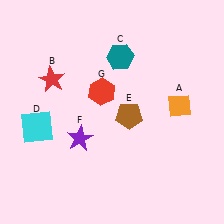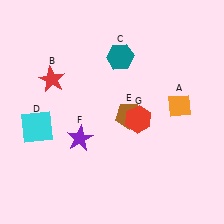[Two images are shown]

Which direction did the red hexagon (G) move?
The red hexagon (G) moved right.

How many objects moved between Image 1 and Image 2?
1 object moved between the two images.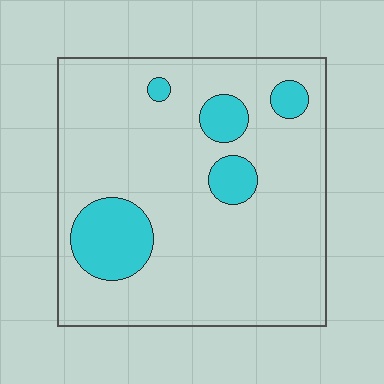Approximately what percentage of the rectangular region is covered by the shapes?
Approximately 15%.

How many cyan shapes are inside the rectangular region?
5.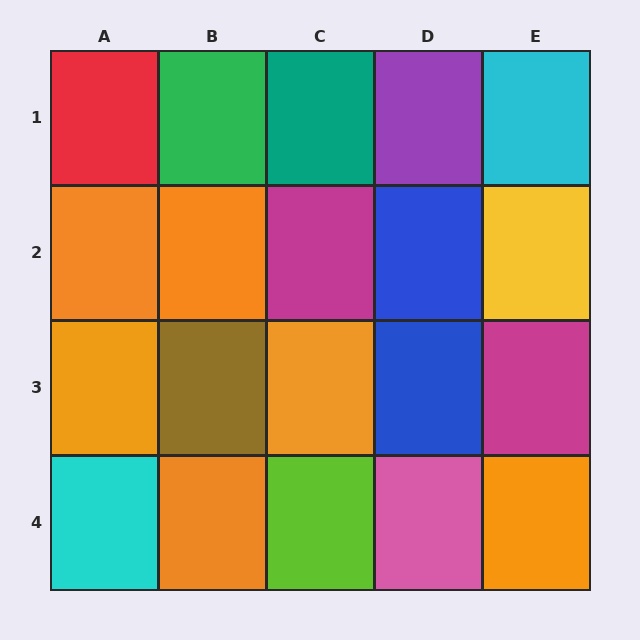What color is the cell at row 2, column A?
Orange.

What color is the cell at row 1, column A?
Red.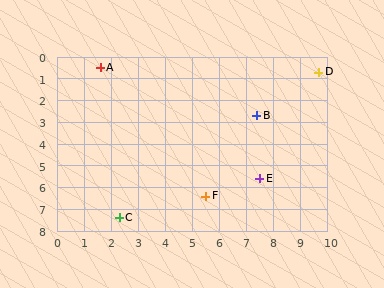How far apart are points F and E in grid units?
Points F and E are about 2.2 grid units apart.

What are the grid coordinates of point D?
Point D is at approximately (9.7, 0.7).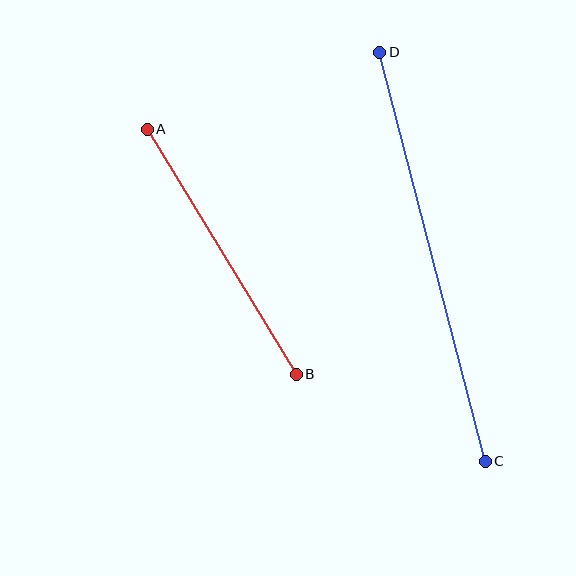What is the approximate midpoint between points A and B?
The midpoint is at approximately (222, 252) pixels.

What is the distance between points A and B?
The distance is approximately 287 pixels.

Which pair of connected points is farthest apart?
Points C and D are farthest apart.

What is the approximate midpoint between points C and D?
The midpoint is at approximately (432, 257) pixels.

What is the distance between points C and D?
The distance is approximately 422 pixels.